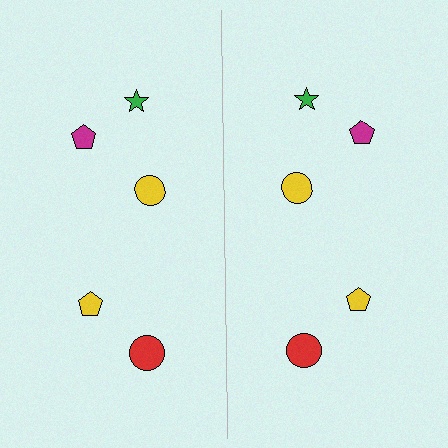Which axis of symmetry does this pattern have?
The pattern has a vertical axis of symmetry running through the center of the image.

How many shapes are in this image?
There are 10 shapes in this image.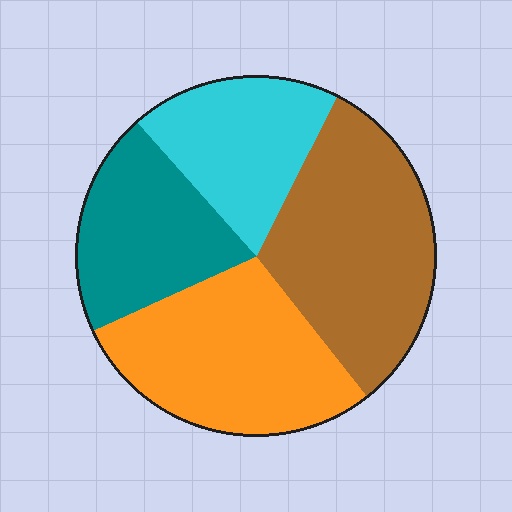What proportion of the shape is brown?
Brown covers 32% of the shape.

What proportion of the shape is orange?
Orange takes up about one quarter (1/4) of the shape.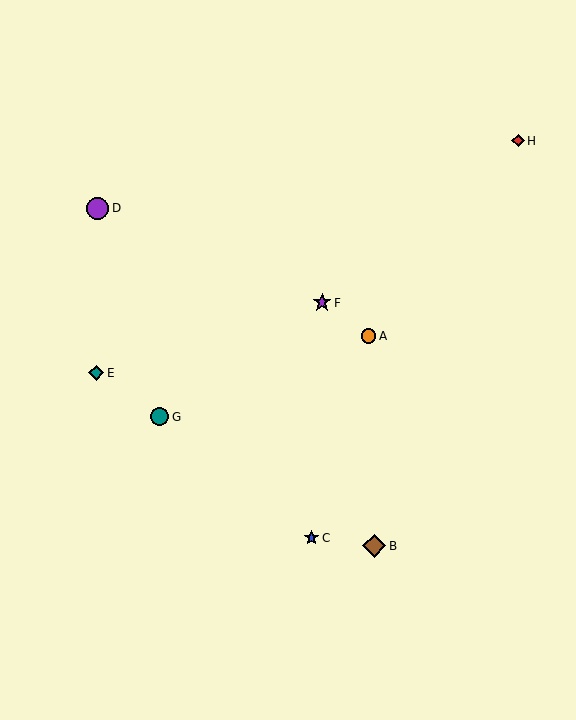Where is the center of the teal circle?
The center of the teal circle is at (160, 417).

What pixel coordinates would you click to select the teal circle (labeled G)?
Click at (160, 417) to select the teal circle G.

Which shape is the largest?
The brown diamond (labeled B) is the largest.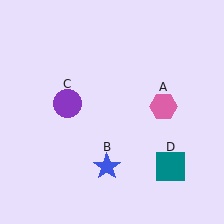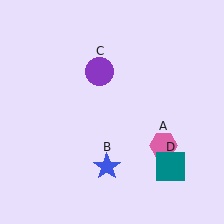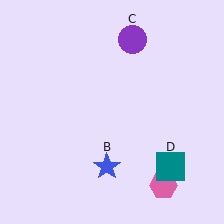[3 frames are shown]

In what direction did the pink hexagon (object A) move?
The pink hexagon (object A) moved down.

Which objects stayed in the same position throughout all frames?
Blue star (object B) and teal square (object D) remained stationary.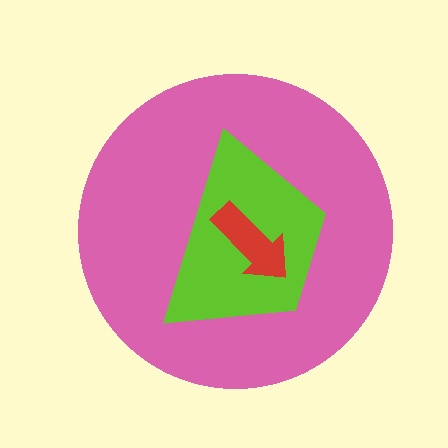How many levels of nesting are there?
3.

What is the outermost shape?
The pink circle.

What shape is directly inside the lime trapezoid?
The red arrow.